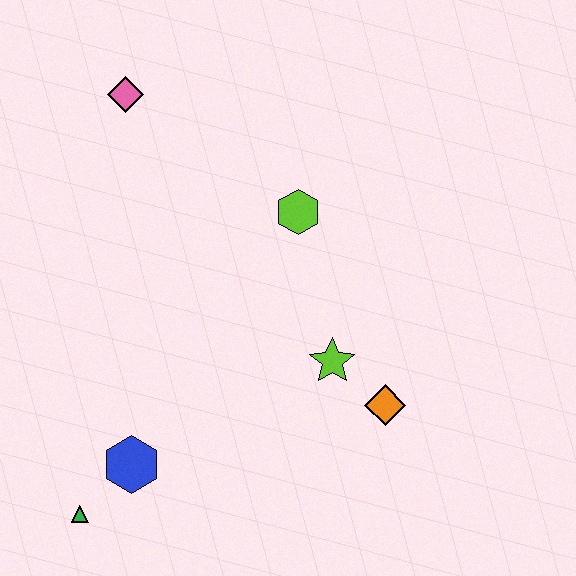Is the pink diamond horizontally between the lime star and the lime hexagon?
No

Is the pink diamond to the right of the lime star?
No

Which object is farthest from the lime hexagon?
The green triangle is farthest from the lime hexagon.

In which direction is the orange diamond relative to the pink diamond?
The orange diamond is below the pink diamond.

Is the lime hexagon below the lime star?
No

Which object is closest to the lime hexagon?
The lime star is closest to the lime hexagon.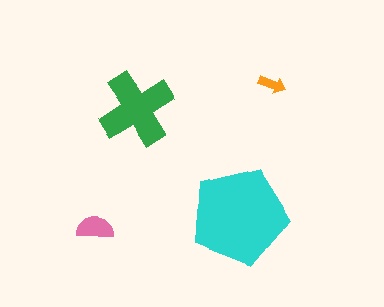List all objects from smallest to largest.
The orange arrow, the pink semicircle, the green cross, the cyan pentagon.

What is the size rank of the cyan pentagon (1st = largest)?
1st.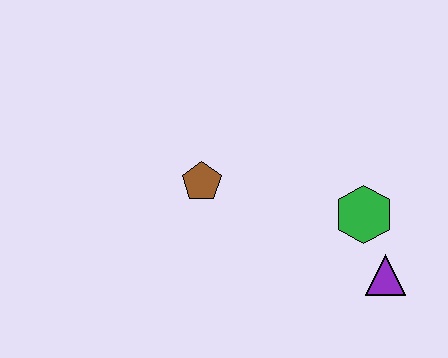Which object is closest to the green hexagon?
The purple triangle is closest to the green hexagon.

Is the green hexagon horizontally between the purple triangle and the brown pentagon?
Yes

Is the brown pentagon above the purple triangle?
Yes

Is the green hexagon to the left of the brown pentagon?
No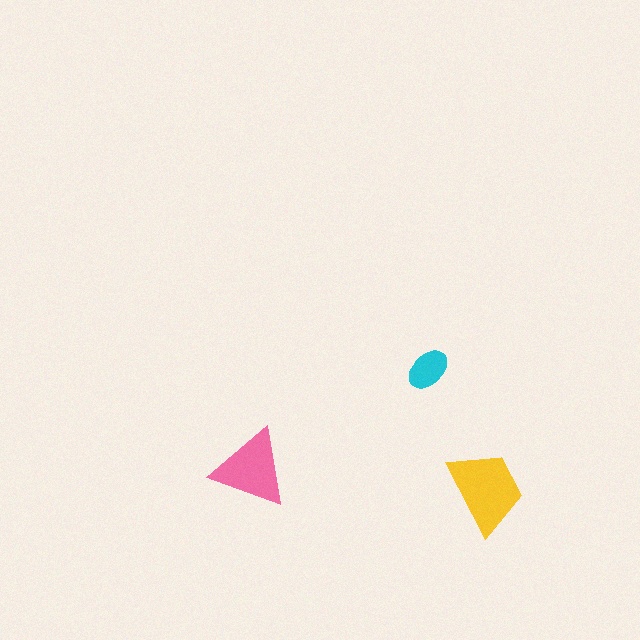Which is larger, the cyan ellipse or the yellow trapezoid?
The yellow trapezoid.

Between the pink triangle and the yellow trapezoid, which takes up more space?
The yellow trapezoid.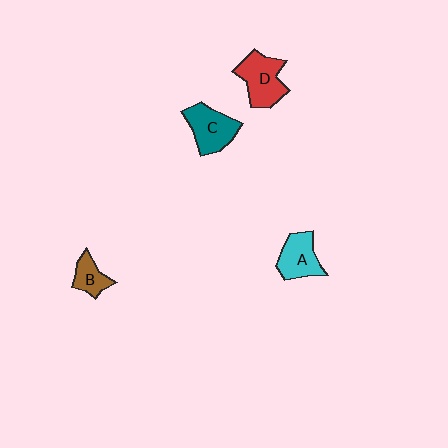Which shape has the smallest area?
Shape B (brown).